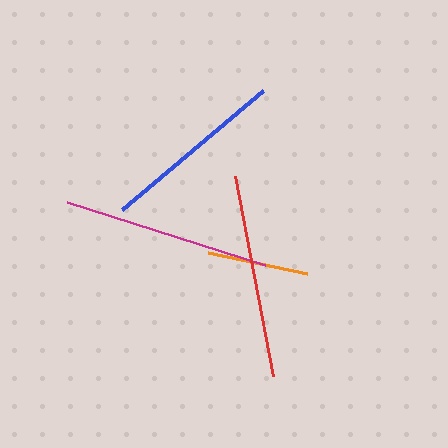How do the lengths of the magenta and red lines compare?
The magenta and red lines are approximately the same length.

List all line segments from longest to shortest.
From longest to shortest: magenta, red, blue, orange.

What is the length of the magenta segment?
The magenta segment is approximately 207 pixels long.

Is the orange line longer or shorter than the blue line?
The blue line is longer than the orange line.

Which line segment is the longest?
The magenta line is the longest at approximately 207 pixels.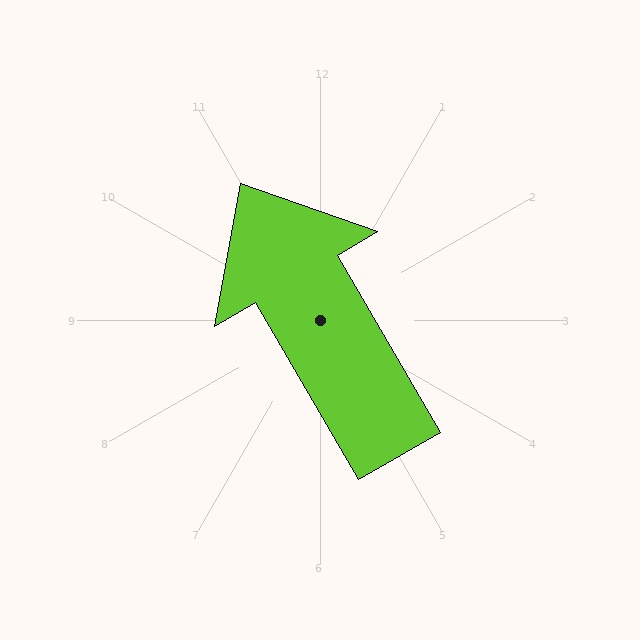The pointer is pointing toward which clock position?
Roughly 11 o'clock.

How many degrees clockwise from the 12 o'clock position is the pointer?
Approximately 330 degrees.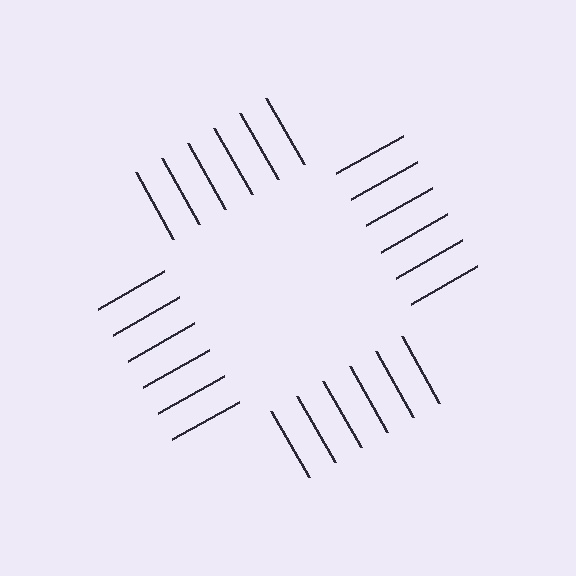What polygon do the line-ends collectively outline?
An illusory square — the line segments terminate on its edges but no continuous stroke is drawn.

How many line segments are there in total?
24 — 6 along each of the 4 edges.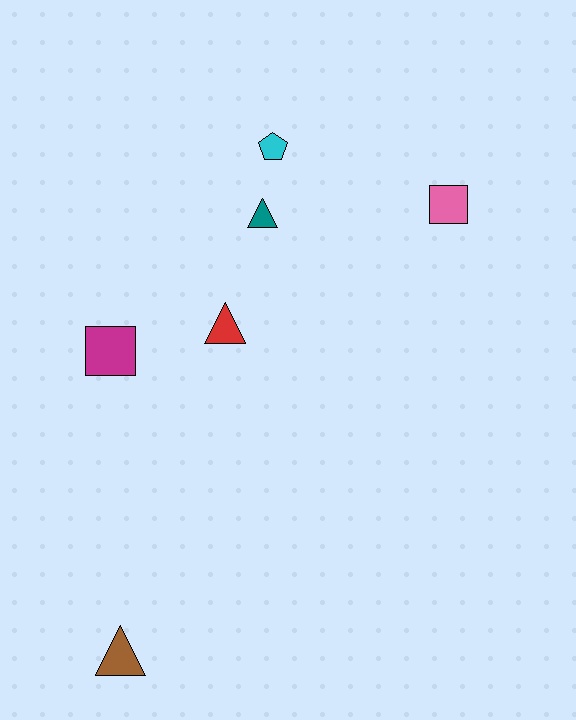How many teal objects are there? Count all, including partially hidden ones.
There is 1 teal object.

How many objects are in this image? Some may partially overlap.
There are 6 objects.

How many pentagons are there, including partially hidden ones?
There is 1 pentagon.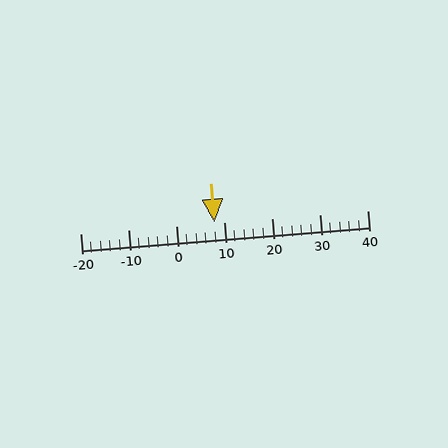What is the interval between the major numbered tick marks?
The major tick marks are spaced 10 units apart.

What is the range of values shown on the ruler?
The ruler shows values from -20 to 40.